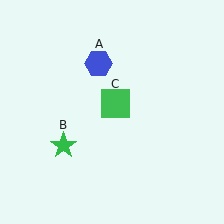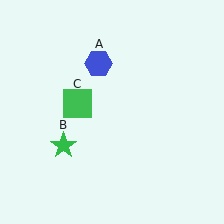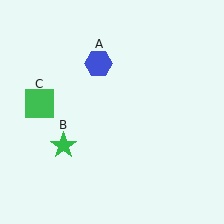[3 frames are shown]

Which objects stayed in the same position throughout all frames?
Blue hexagon (object A) and green star (object B) remained stationary.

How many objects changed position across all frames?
1 object changed position: green square (object C).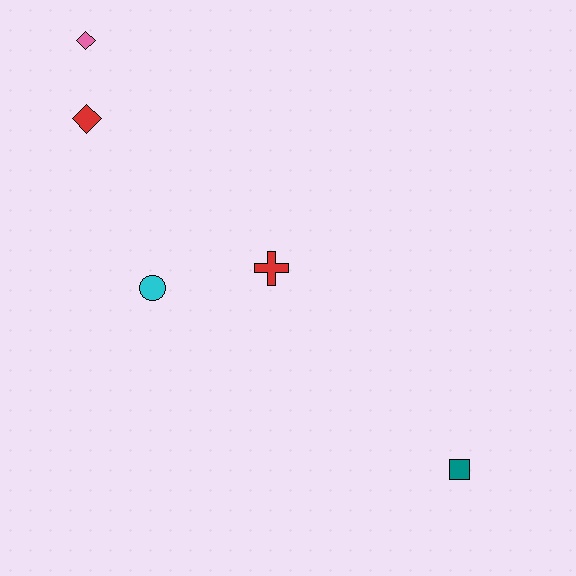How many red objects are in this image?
There are 2 red objects.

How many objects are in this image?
There are 5 objects.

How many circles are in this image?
There is 1 circle.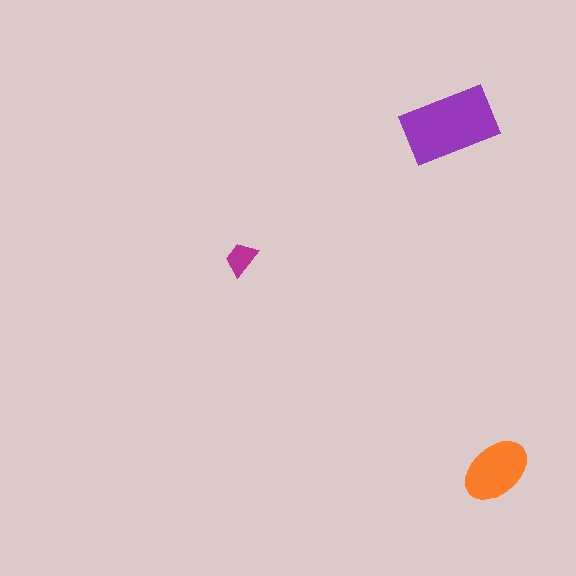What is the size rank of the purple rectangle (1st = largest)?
1st.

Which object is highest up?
The purple rectangle is topmost.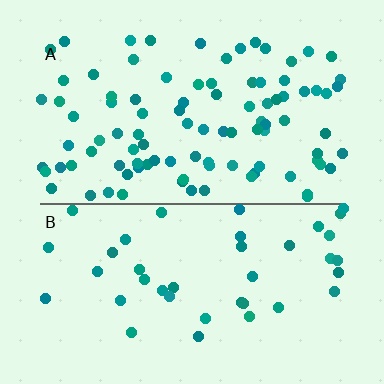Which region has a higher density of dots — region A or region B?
A (the top).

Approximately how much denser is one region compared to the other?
Approximately 2.4× — region A over region B.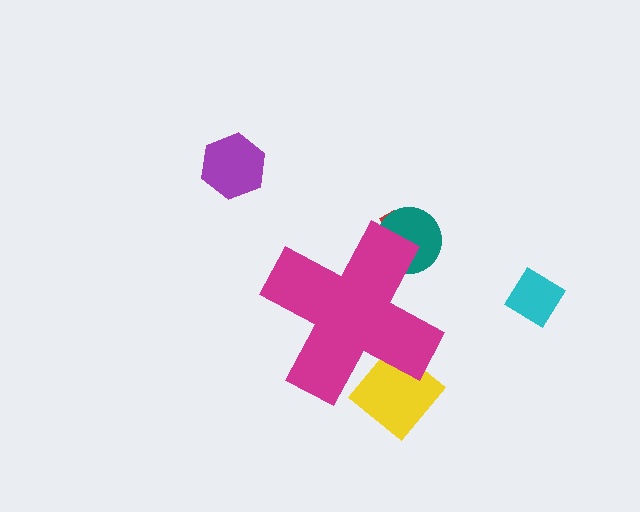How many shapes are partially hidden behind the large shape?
3 shapes are partially hidden.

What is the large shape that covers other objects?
A magenta cross.